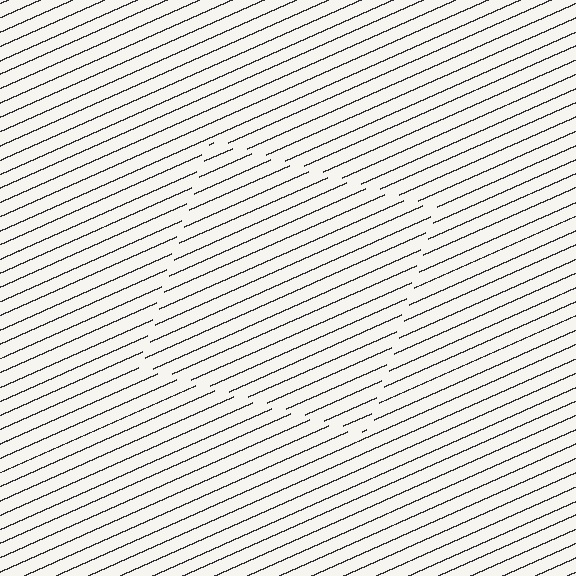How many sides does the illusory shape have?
4 sides — the line-ends trace a square.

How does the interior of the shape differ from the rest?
The interior of the shape contains the same grating, shifted by half a period — the contour is defined by the phase discontinuity where line-ends from the inner and outer gratings abut.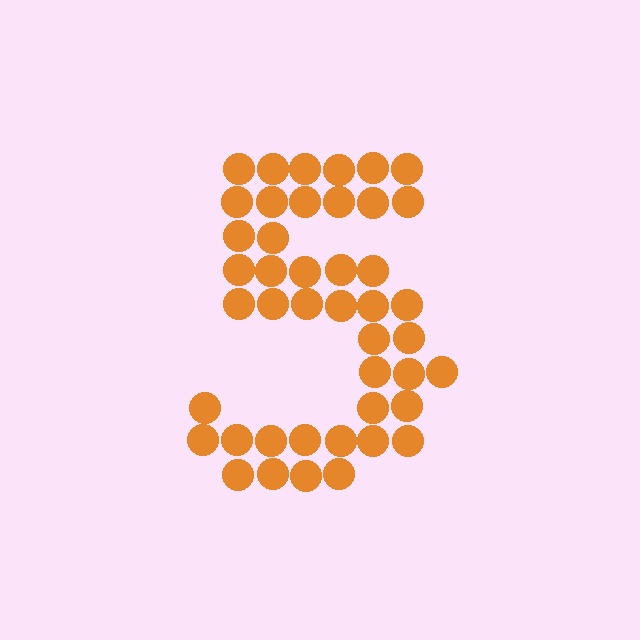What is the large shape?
The large shape is the digit 5.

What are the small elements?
The small elements are circles.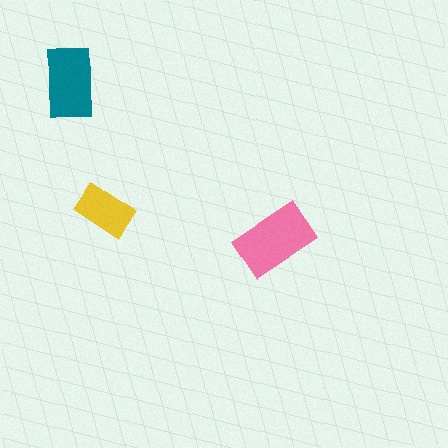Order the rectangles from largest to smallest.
the pink one, the teal one, the yellow one.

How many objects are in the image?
There are 3 objects in the image.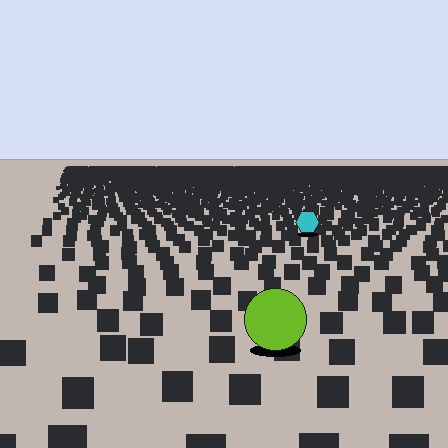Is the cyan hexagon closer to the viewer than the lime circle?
No. The lime circle is closer — you can tell from the texture gradient: the ground texture is coarser near it.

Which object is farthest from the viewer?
The cyan hexagon is farthest from the viewer. It appears smaller and the ground texture around it is denser.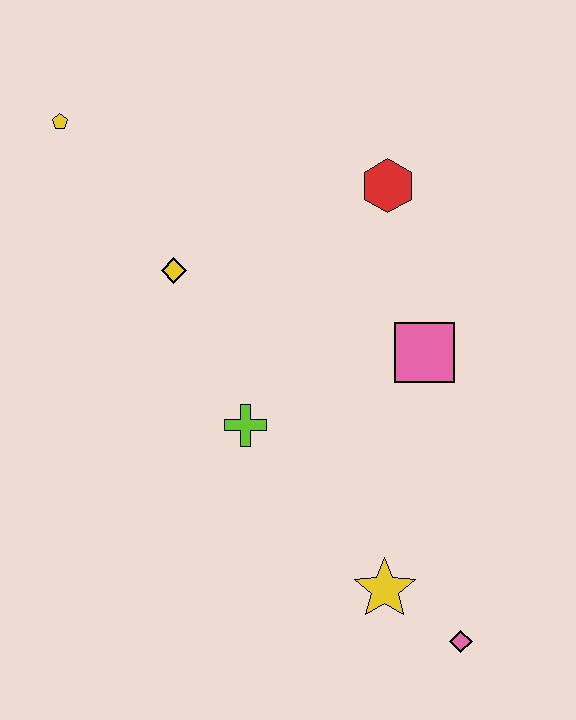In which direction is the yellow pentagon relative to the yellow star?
The yellow pentagon is above the yellow star.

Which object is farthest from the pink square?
The yellow pentagon is farthest from the pink square.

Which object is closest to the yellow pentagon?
The yellow diamond is closest to the yellow pentagon.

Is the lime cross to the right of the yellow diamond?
Yes